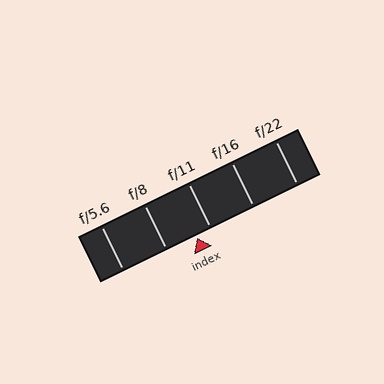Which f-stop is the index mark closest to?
The index mark is closest to f/11.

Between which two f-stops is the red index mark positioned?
The index mark is between f/8 and f/11.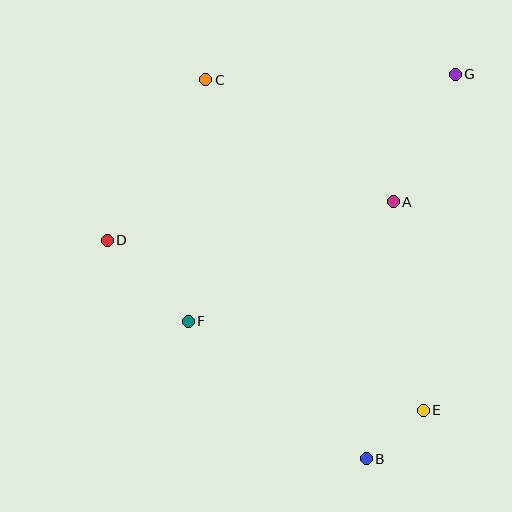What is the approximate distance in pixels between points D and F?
The distance between D and F is approximately 114 pixels.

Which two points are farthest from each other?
Points B and C are farthest from each other.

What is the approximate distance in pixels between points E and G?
The distance between E and G is approximately 338 pixels.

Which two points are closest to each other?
Points B and E are closest to each other.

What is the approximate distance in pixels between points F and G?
The distance between F and G is approximately 364 pixels.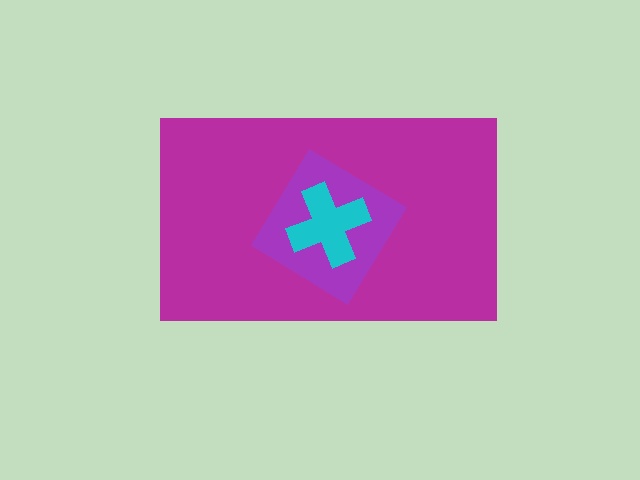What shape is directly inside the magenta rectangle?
The purple diamond.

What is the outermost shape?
The magenta rectangle.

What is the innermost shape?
The cyan cross.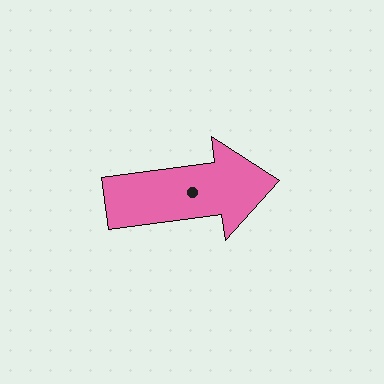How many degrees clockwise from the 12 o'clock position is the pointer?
Approximately 83 degrees.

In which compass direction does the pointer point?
East.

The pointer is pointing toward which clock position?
Roughly 3 o'clock.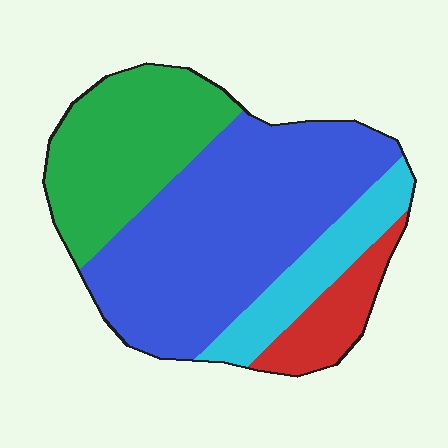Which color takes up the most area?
Blue, at roughly 50%.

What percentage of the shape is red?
Red takes up about one tenth (1/10) of the shape.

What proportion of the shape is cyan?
Cyan takes up about one eighth (1/8) of the shape.